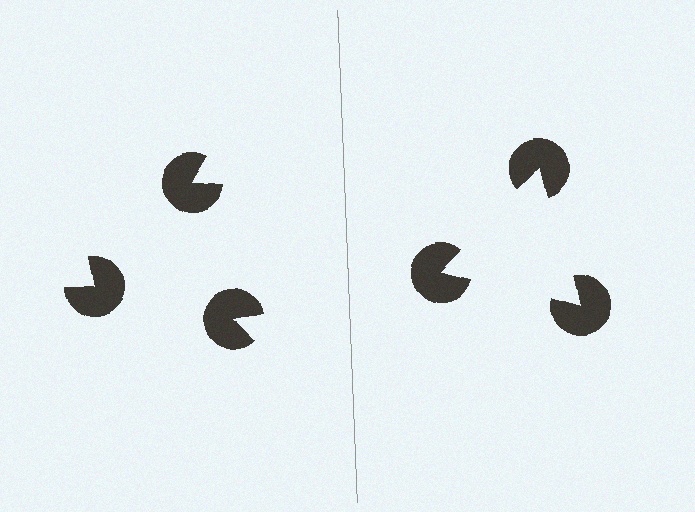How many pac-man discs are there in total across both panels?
6 — 3 on each side.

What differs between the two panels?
The pac-man discs are positioned identically on both sides; only the wedge orientations differ. On the right they align to a triangle; on the left they are misaligned.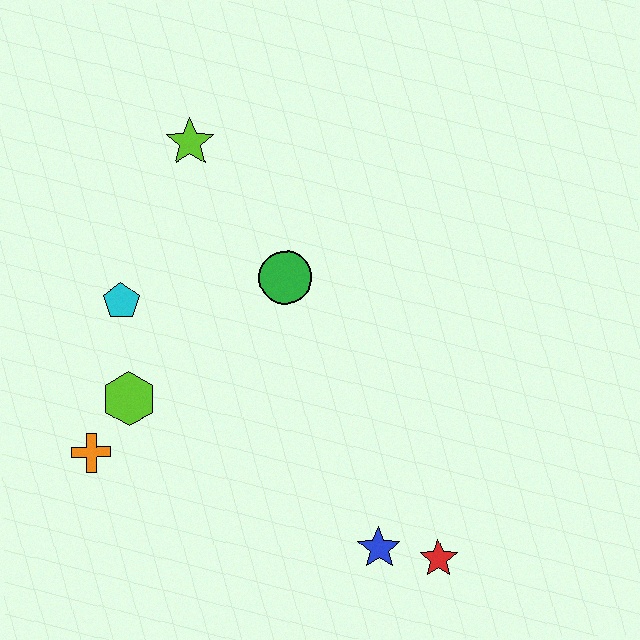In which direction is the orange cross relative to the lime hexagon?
The orange cross is below the lime hexagon.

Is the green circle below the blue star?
No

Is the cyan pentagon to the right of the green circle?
No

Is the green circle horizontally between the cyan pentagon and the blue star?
Yes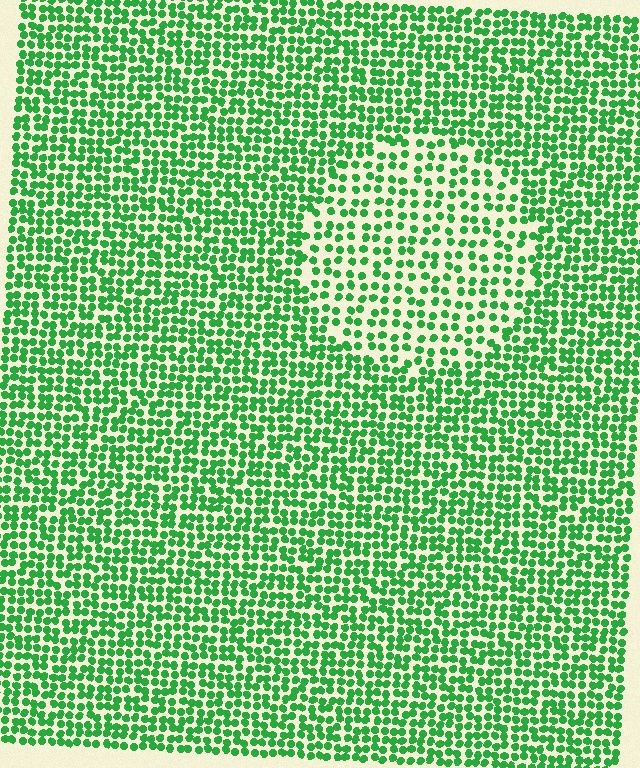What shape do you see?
I see a circle.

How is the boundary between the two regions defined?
The boundary is defined by a change in element density (approximately 1.7x ratio). All elements are the same color, size, and shape.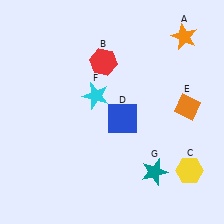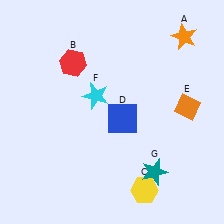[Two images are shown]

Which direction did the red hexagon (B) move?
The red hexagon (B) moved left.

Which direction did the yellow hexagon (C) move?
The yellow hexagon (C) moved left.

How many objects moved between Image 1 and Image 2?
2 objects moved between the two images.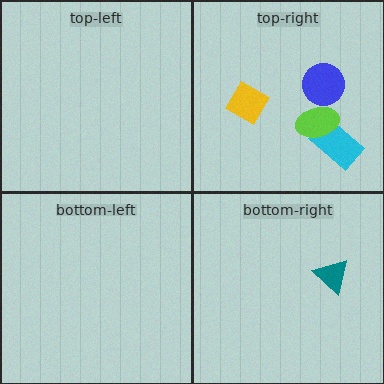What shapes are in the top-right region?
The cyan rectangle, the yellow diamond, the lime ellipse, the blue circle.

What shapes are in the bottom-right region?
The teal triangle.